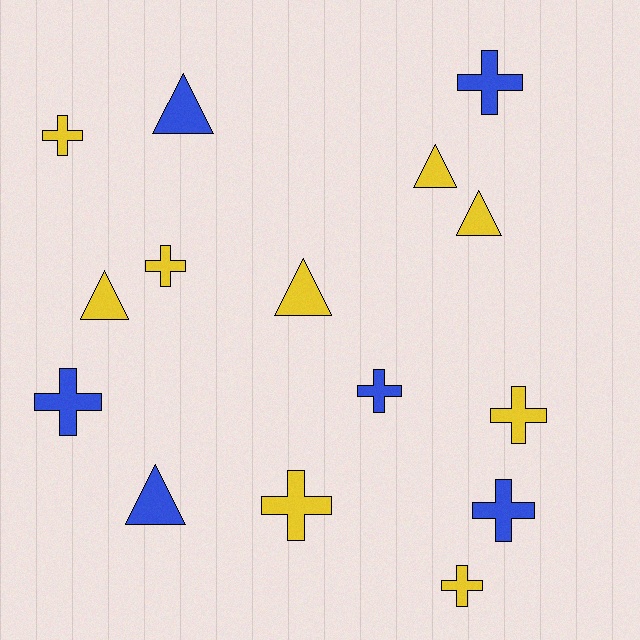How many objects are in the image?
There are 15 objects.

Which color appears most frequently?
Yellow, with 9 objects.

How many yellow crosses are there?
There are 5 yellow crosses.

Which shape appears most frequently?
Cross, with 9 objects.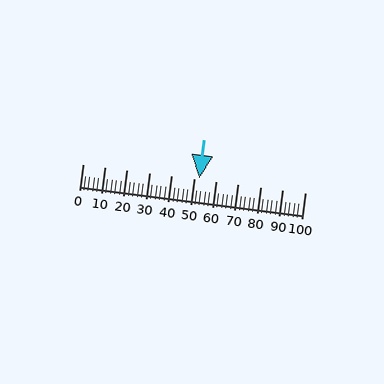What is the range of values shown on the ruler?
The ruler shows values from 0 to 100.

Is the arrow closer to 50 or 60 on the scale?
The arrow is closer to 50.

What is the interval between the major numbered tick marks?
The major tick marks are spaced 10 units apart.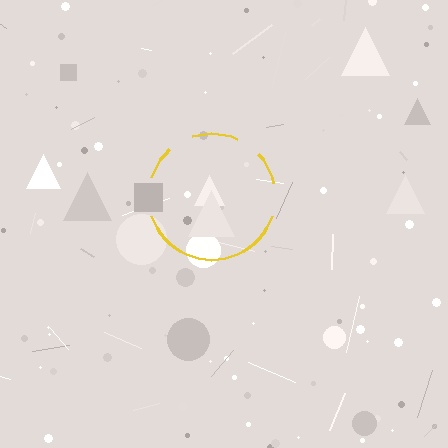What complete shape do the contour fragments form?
The contour fragments form a circle.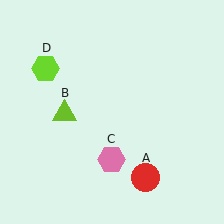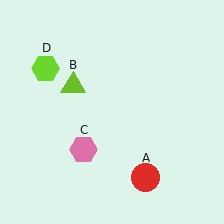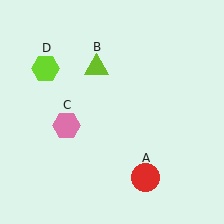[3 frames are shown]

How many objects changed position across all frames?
2 objects changed position: lime triangle (object B), pink hexagon (object C).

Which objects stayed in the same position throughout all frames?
Red circle (object A) and lime hexagon (object D) remained stationary.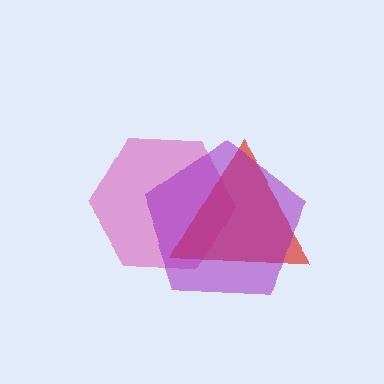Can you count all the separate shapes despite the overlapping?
Yes, there are 3 separate shapes.